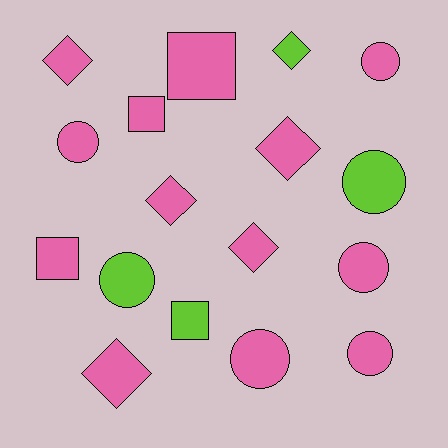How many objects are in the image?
There are 17 objects.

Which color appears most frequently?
Pink, with 13 objects.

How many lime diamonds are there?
There is 1 lime diamond.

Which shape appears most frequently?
Circle, with 7 objects.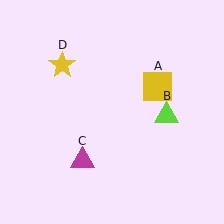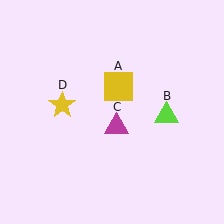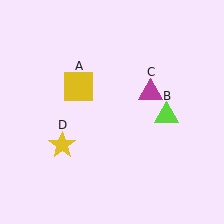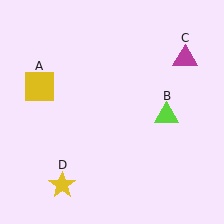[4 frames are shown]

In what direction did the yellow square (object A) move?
The yellow square (object A) moved left.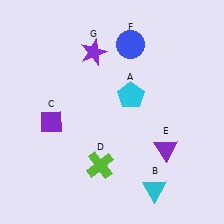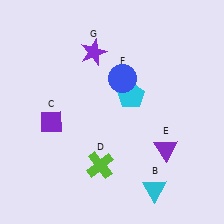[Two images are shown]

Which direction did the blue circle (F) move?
The blue circle (F) moved down.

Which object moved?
The blue circle (F) moved down.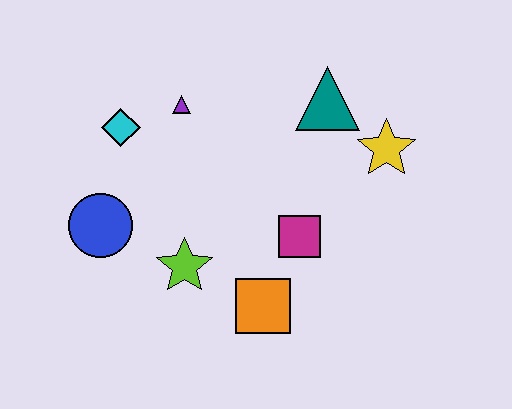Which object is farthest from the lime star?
The yellow star is farthest from the lime star.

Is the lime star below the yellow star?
Yes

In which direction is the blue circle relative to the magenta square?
The blue circle is to the left of the magenta square.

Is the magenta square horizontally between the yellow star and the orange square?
Yes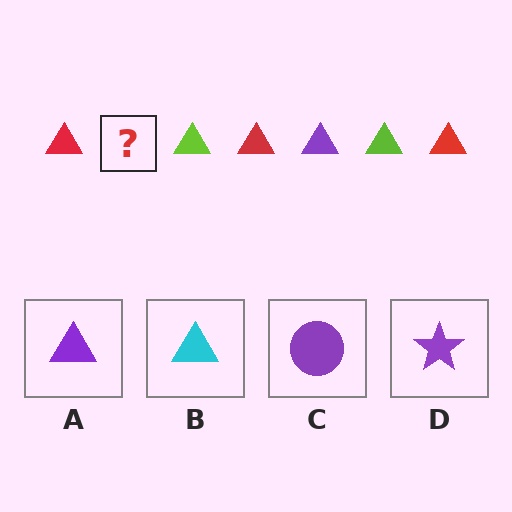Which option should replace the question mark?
Option A.